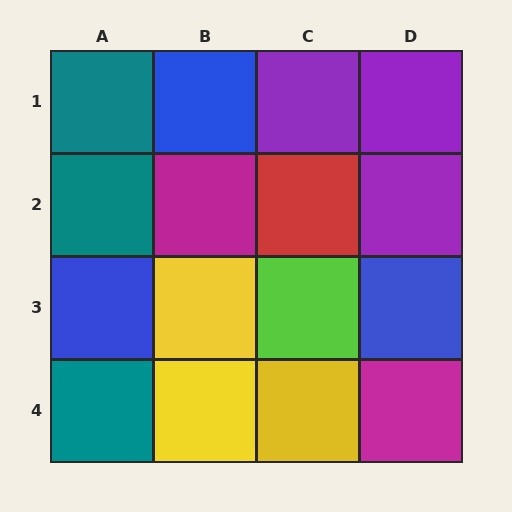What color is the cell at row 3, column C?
Lime.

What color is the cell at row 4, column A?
Teal.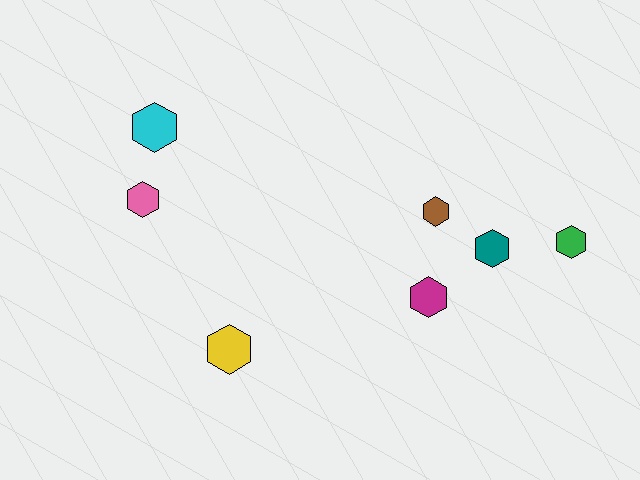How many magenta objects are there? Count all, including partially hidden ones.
There is 1 magenta object.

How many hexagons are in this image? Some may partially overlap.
There are 7 hexagons.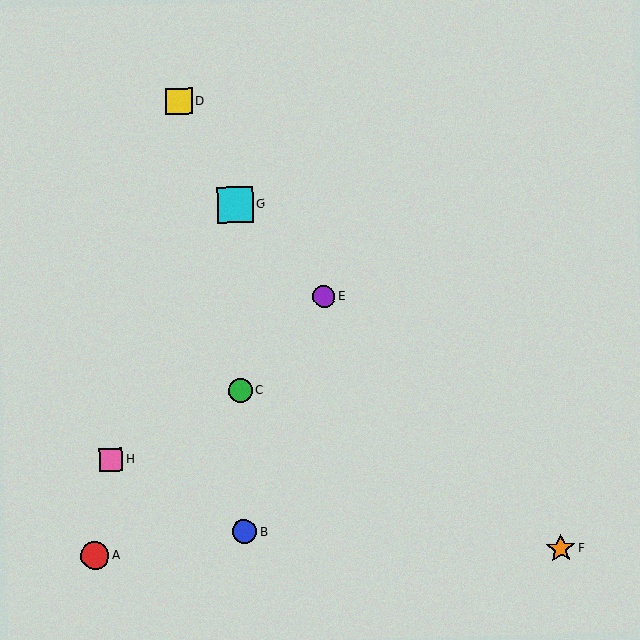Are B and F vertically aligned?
No, B is at x≈244 and F is at x≈561.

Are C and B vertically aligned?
Yes, both are at x≈240.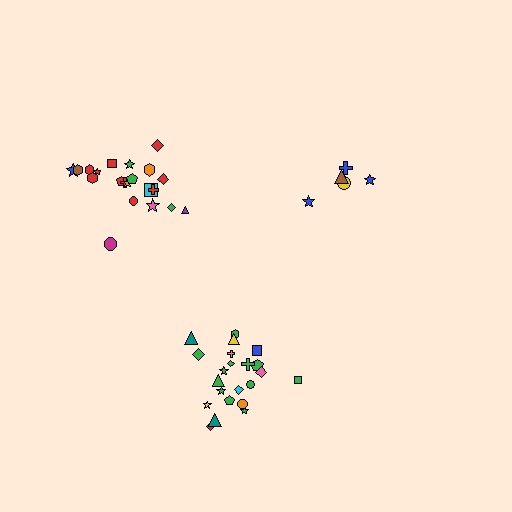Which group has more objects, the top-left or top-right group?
The top-left group.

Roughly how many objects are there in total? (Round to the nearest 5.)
Roughly 50 objects in total.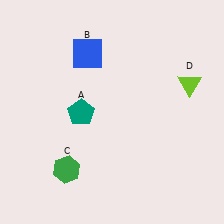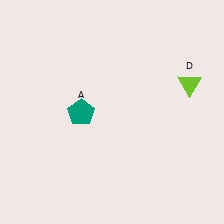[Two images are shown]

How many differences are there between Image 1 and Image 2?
There are 2 differences between the two images.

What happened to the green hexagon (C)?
The green hexagon (C) was removed in Image 2. It was in the bottom-left area of Image 1.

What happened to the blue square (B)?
The blue square (B) was removed in Image 2. It was in the top-left area of Image 1.